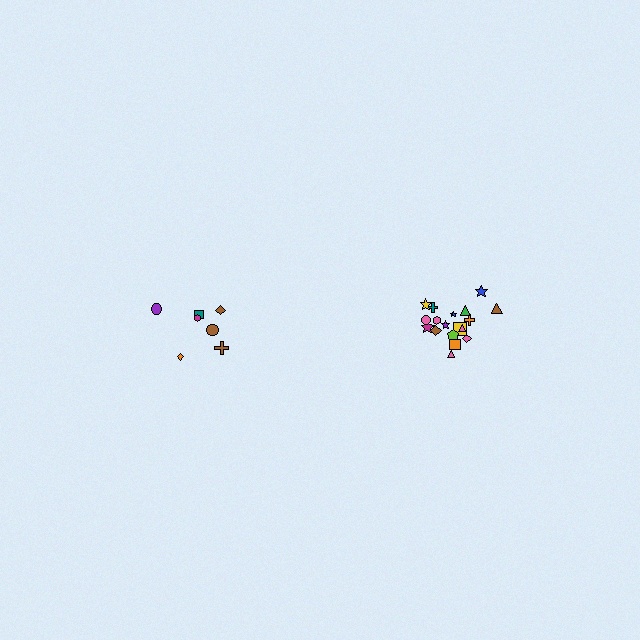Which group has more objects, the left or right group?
The right group.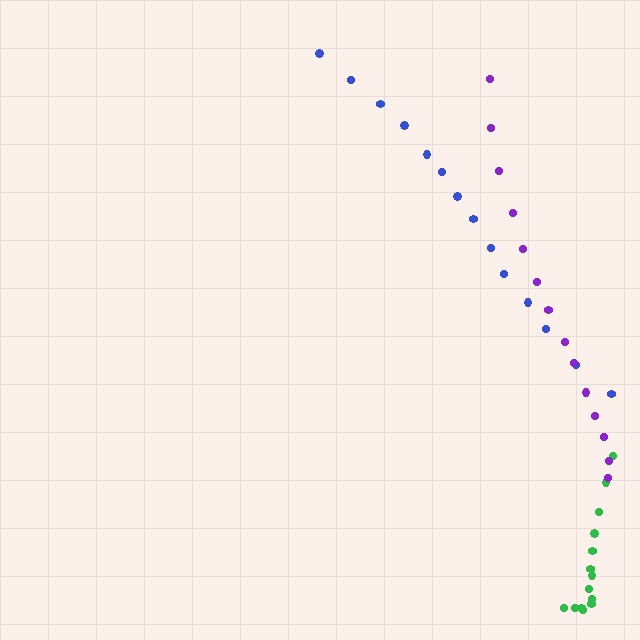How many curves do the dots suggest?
There are 3 distinct paths.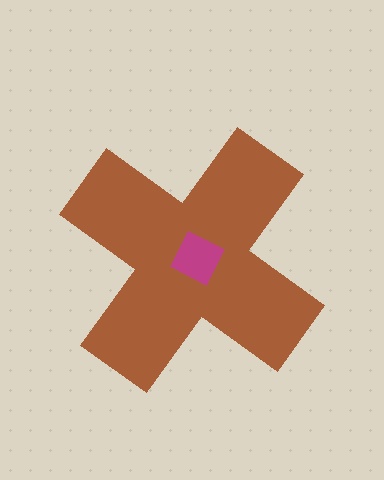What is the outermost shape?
The brown cross.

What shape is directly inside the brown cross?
The magenta square.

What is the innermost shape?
The magenta square.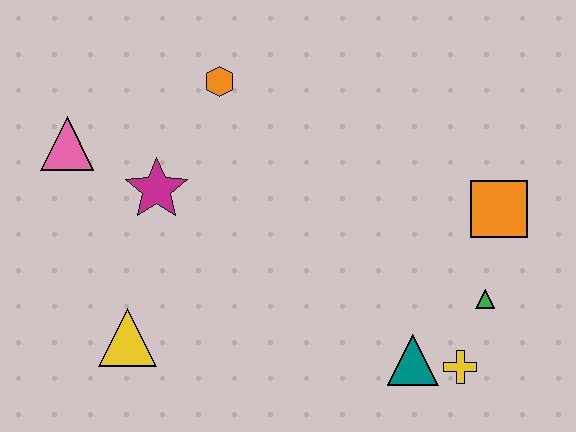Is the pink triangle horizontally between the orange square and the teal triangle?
No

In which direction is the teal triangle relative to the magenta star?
The teal triangle is to the right of the magenta star.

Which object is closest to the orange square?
The green triangle is closest to the orange square.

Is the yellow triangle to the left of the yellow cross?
Yes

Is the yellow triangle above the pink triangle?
No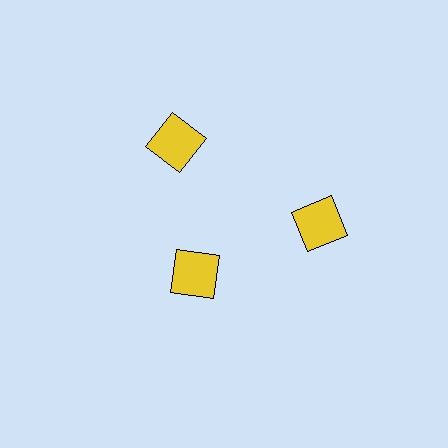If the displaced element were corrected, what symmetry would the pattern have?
It would have 3-fold rotational symmetry — the pattern would map onto itself every 120 degrees.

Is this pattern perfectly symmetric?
No. The 3 yellow squares are arranged in a ring, but one element near the 7 o'clock position is pulled inward toward the center, breaking the 3-fold rotational symmetry.